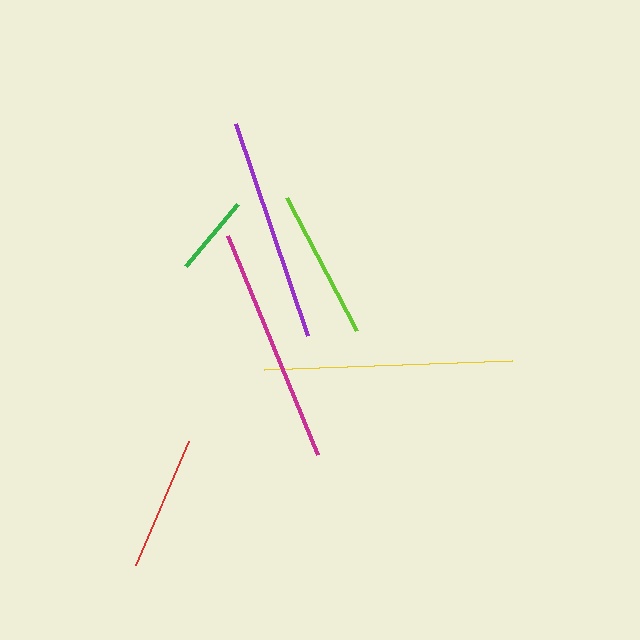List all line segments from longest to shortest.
From longest to shortest: yellow, magenta, purple, lime, red, green.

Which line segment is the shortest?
The green line is the shortest at approximately 80 pixels.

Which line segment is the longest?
The yellow line is the longest at approximately 247 pixels.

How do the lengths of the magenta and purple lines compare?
The magenta and purple lines are approximately the same length.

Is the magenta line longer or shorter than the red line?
The magenta line is longer than the red line.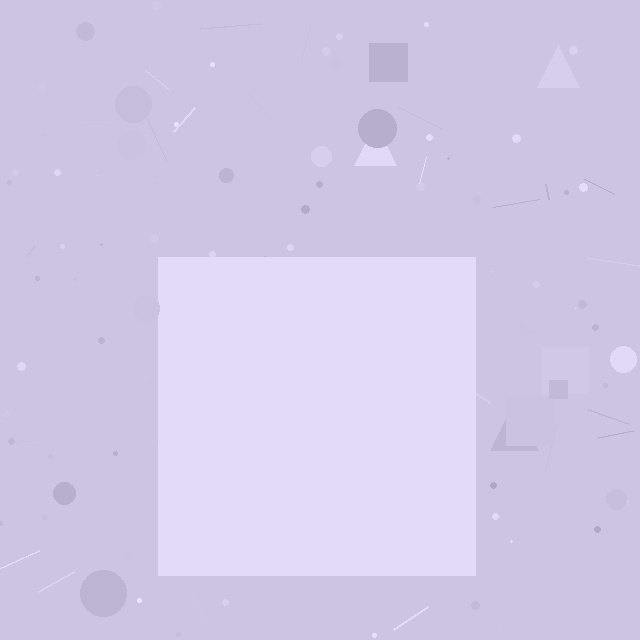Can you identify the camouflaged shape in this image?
The camouflaged shape is a square.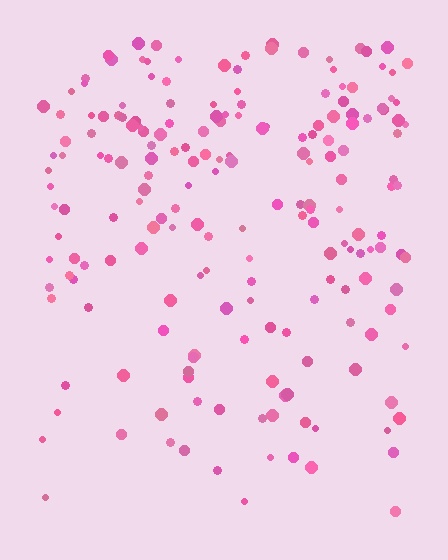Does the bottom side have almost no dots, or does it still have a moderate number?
Still a moderate number, just noticeably fewer than the top.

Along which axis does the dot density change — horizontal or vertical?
Vertical.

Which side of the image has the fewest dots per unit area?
The bottom.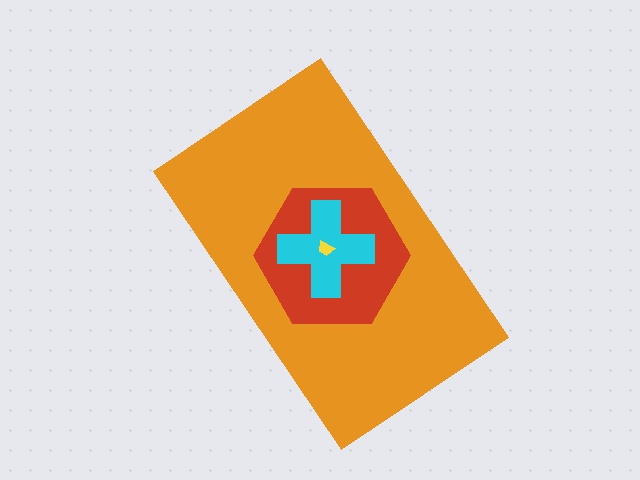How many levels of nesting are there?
4.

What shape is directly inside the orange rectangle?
The red hexagon.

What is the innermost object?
The yellow trapezoid.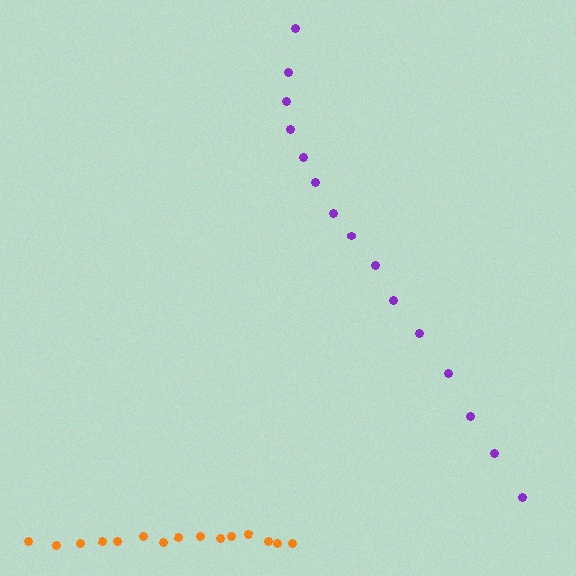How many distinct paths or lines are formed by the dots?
There are 2 distinct paths.